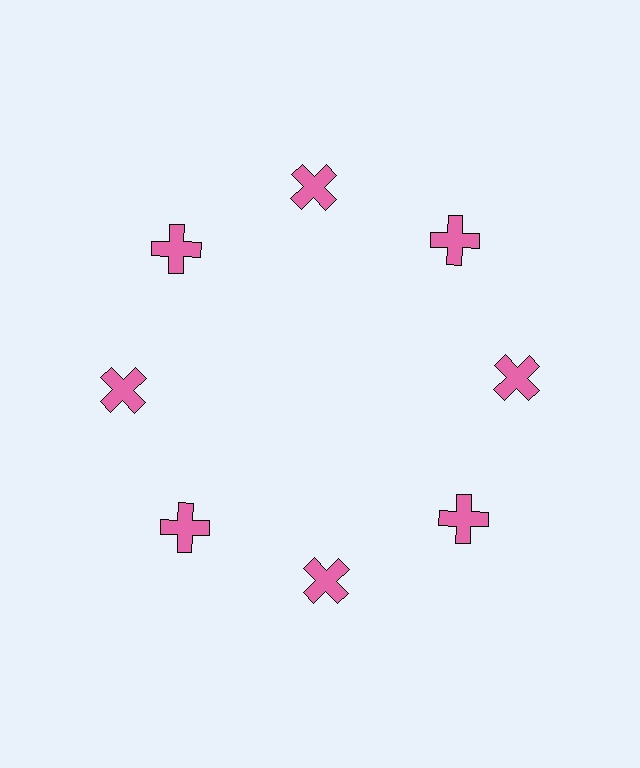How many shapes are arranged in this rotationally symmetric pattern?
There are 8 shapes, arranged in 8 groups of 1.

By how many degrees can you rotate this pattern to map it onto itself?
The pattern maps onto itself every 45 degrees of rotation.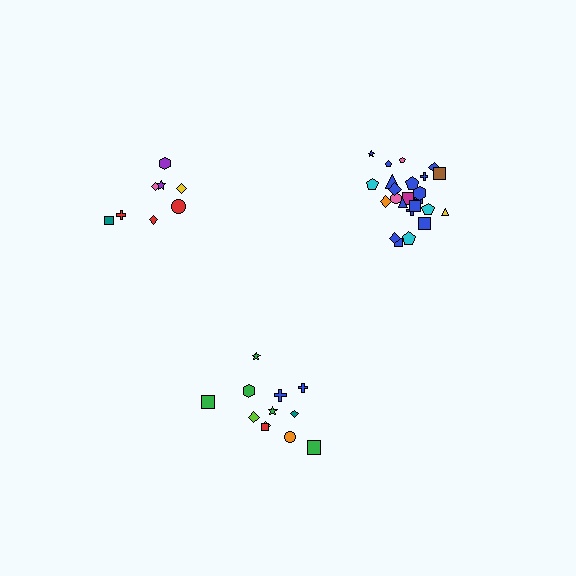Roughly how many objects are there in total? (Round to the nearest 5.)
Roughly 45 objects in total.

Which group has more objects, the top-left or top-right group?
The top-right group.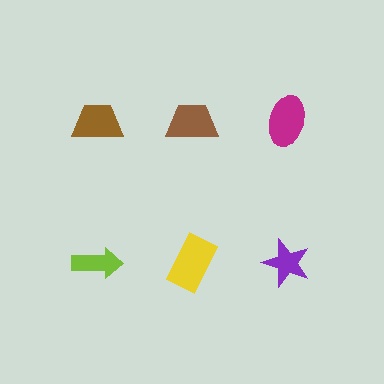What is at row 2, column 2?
A yellow rectangle.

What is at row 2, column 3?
A purple star.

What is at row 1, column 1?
A brown trapezoid.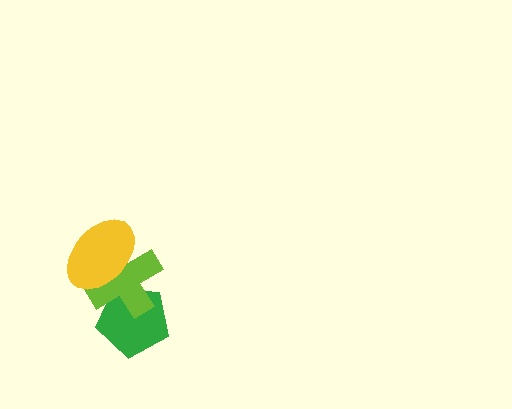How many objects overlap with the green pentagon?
1 object overlaps with the green pentagon.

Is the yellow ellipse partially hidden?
No, no other shape covers it.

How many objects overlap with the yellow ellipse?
1 object overlaps with the yellow ellipse.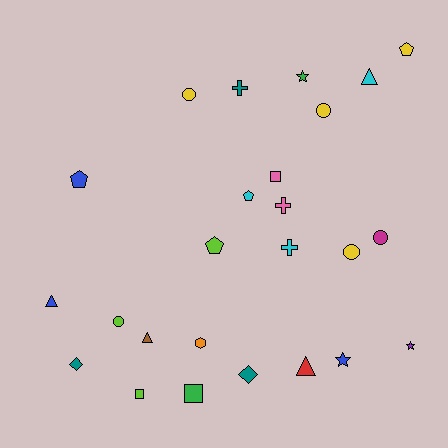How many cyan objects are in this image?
There are 3 cyan objects.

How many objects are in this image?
There are 25 objects.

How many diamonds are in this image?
There are 2 diamonds.